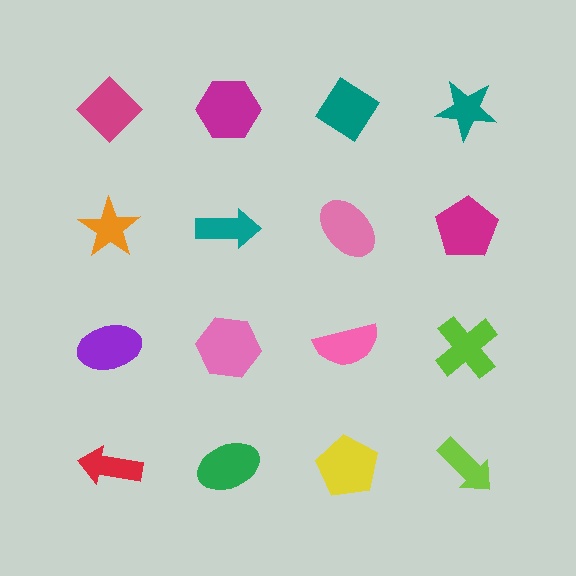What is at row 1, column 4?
A teal star.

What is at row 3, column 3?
A pink semicircle.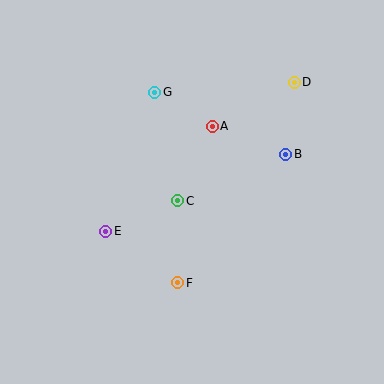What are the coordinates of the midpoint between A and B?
The midpoint between A and B is at (249, 140).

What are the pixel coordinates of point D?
Point D is at (294, 82).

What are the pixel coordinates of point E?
Point E is at (106, 231).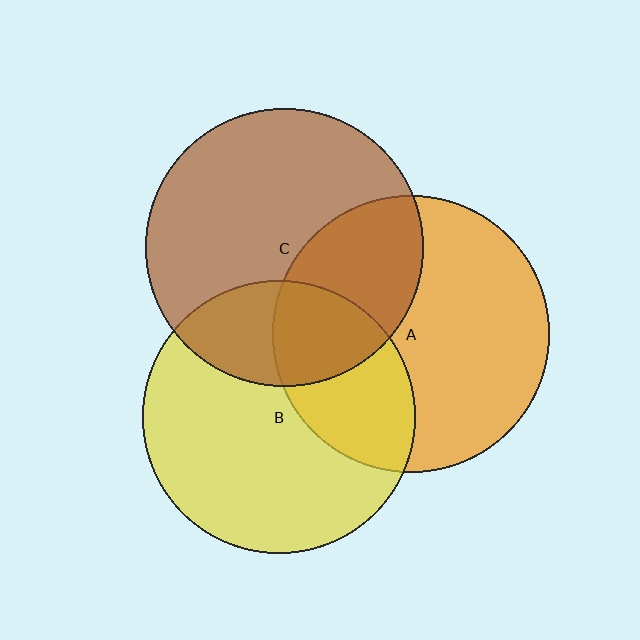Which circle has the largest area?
Circle C (brown).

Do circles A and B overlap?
Yes.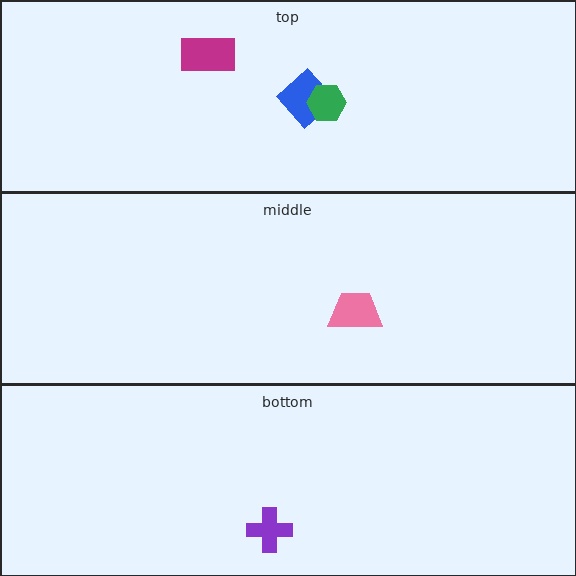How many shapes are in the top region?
3.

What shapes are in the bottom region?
The purple cross.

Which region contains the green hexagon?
The top region.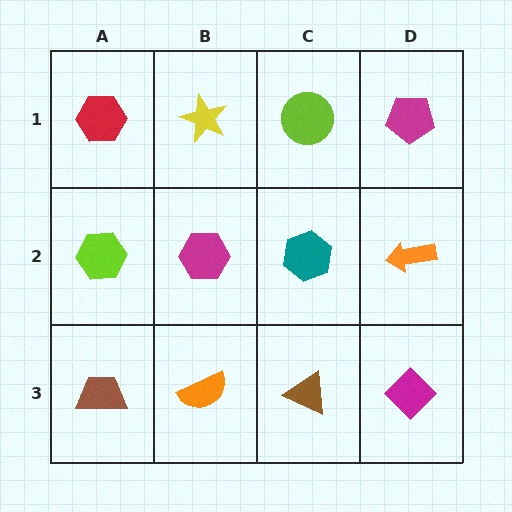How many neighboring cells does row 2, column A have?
3.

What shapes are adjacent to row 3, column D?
An orange arrow (row 2, column D), a brown triangle (row 3, column C).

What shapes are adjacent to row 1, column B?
A magenta hexagon (row 2, column B), a red hexagon (row 1, column A), a lime circle (row 1, column C).